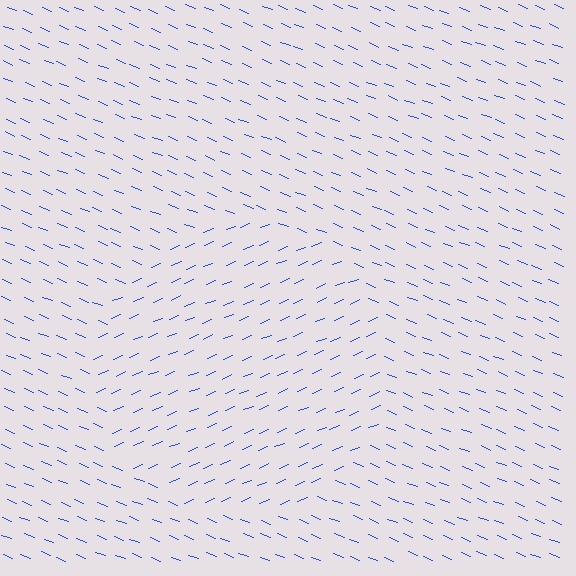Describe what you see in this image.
The image is filled with small blue line segments. A circle region in the image has lines oriented differently from the surrounding lines, creating a visible texture boundary.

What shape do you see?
I see a circle.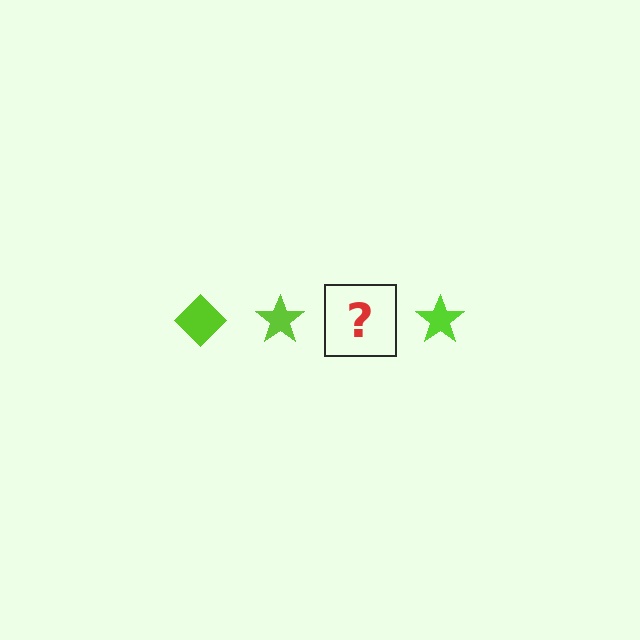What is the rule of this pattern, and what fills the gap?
The rule is that the pattern cycles through diamond, star shapes in lime. The gap should be filled with a lime diamond.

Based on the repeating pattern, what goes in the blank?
The blank should be a lime diamond.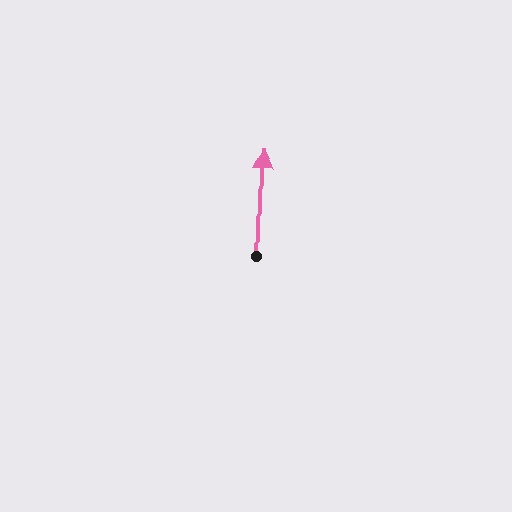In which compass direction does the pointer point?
North.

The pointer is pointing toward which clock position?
Roughly 12 o'clock.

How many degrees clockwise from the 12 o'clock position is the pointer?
Approximately 3 degrees.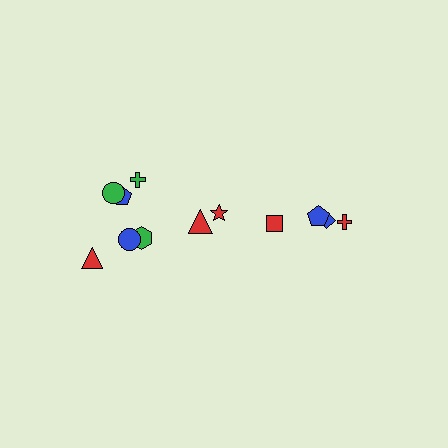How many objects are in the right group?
There are 5 objects.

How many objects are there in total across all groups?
There are 12 objects.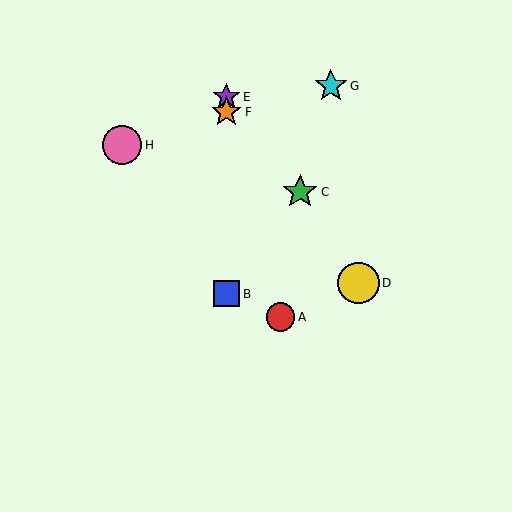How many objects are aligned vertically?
3 objects (B, E, F) are aligned vertically.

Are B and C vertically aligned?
No, B is at x≈226 and C is at x≈300.